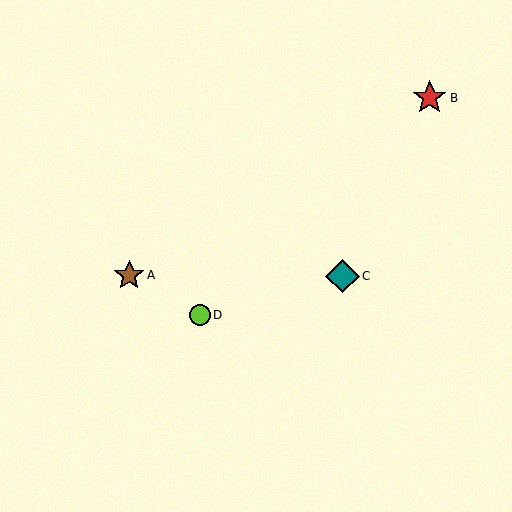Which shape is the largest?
The red star (labeled B) is the largest.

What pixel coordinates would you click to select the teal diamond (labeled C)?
Click at (343, 276) to select the teal diamond C.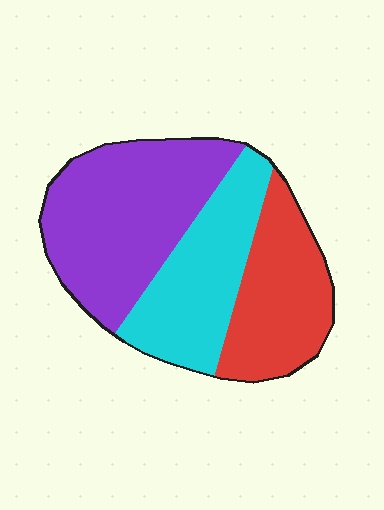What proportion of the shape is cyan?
Cyan covers around 30% of the shape.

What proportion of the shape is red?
Red covers roughly 30% of the shape.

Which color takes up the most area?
Purple, at roughly 45%.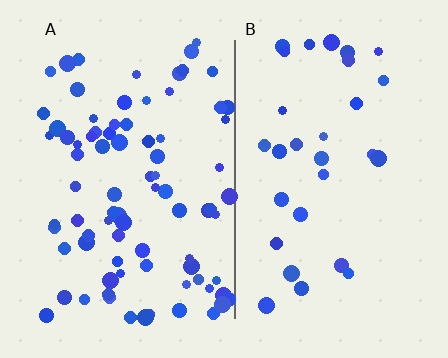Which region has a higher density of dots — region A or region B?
A (the left).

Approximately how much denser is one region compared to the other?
Approximately 2.7× — region A over region B.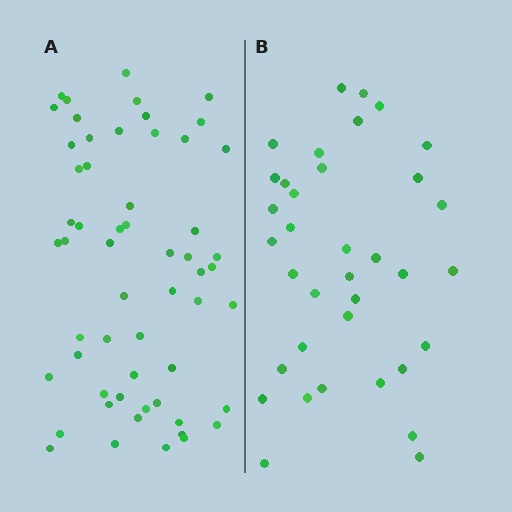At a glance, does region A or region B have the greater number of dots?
Region A (the left region) has more dots.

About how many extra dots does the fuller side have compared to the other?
Region A has approximately 20 more dots than region B.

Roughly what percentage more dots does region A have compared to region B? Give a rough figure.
About 60% more.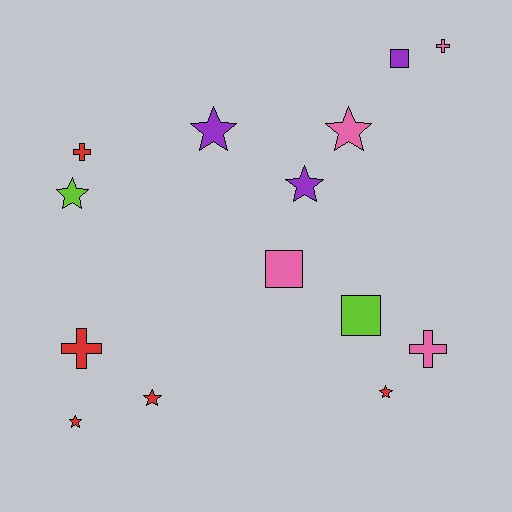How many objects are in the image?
There are 14 objects.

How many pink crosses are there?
There are 2 pink crosses.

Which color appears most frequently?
Red, with 5 objects.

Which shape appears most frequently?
Star, with 7 objects.